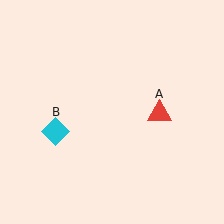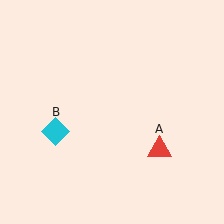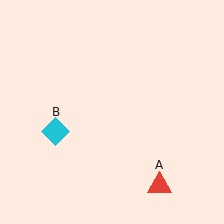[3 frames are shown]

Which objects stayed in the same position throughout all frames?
Cyan diamond (object B) remained stationary.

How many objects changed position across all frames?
1 object changed position: red triangle (object A).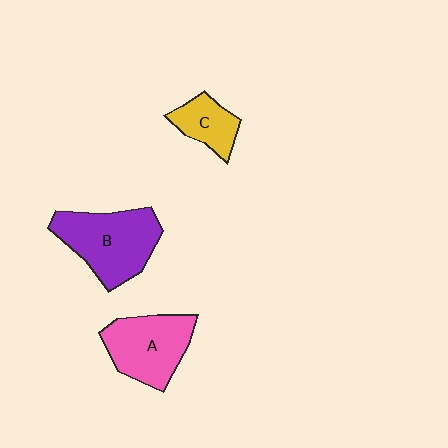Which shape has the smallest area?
Shape C (yellow).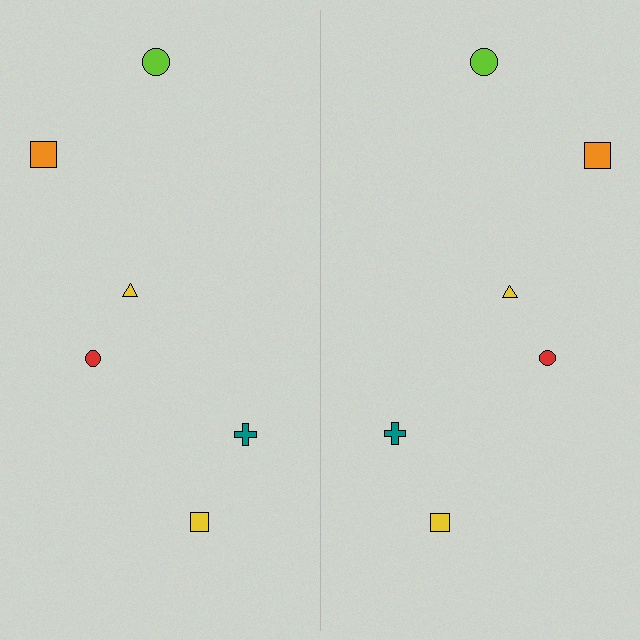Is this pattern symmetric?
Yes, this pattern has bilateral (reflection) symmetry.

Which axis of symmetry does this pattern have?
The pattern has a vertical axis of symmetry running through the center of the image.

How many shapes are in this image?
There are 12 shapes in this image.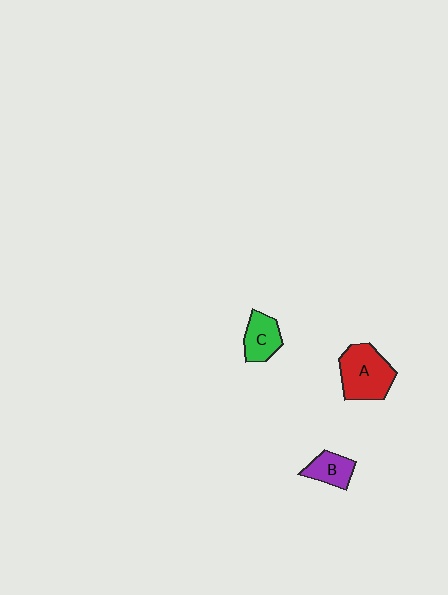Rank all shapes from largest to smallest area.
From largest to smallest: A (red), C (green), B (purple).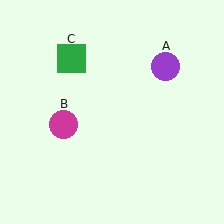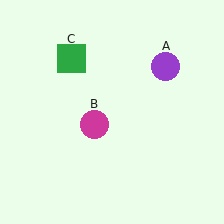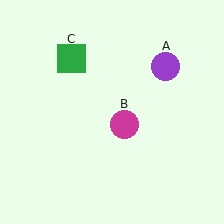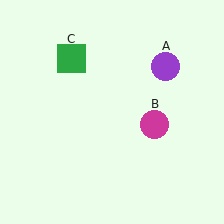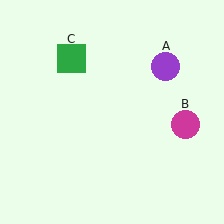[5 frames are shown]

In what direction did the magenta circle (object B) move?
The magenta circle (object B) moved right.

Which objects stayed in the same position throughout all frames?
Purple circle (object A) and green square (object C) remained stationary.